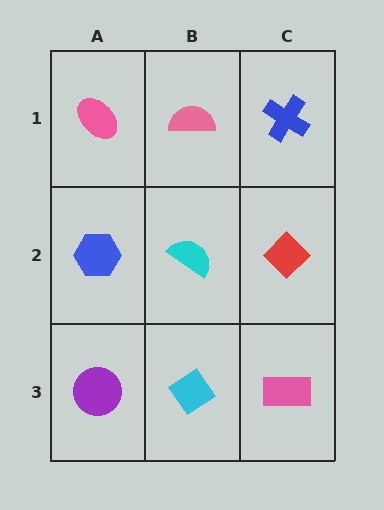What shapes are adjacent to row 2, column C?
A blue cross (row 1, column C), a pink rectangle (row 3, column C), a cyan semicircle (row 2, column B).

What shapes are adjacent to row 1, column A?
A blue hexagon (row 2, column A), a pink semicircle (row 1, column B).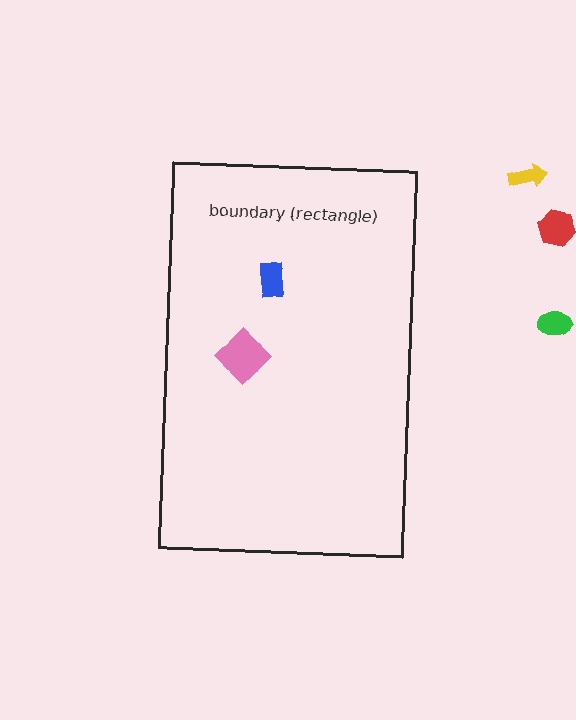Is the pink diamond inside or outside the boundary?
Inside.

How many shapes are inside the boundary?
2 inside, 3 outside.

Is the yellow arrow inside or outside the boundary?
Outside.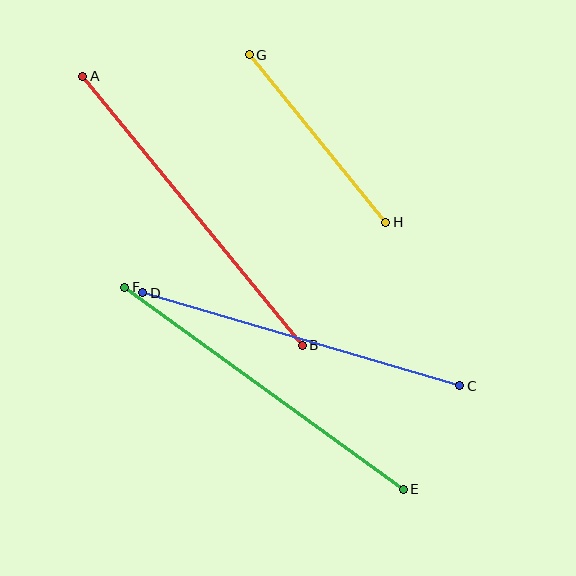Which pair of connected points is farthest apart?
Points A and B are farthest apart.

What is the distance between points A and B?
The distance is approximately 347 pixels.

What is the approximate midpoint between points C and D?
The midpoint is at approximately (301, 339) pixels.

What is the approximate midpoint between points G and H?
The midpoint is at approximately (318, 139) pixels.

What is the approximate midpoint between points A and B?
The midpoint is at approximately (193, 211) pixels.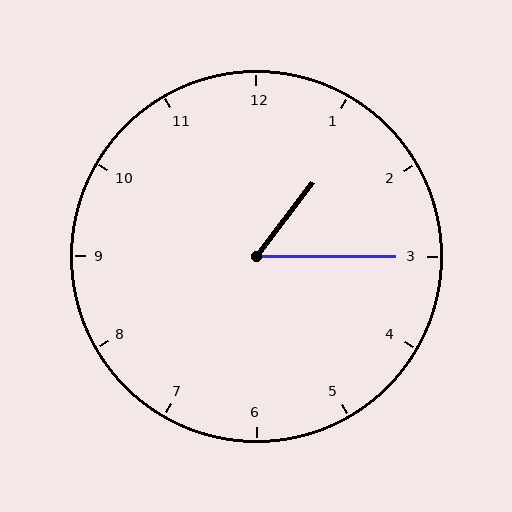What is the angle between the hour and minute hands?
Approximately 52 degrees.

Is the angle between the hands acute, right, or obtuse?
It is acute.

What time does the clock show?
1:15.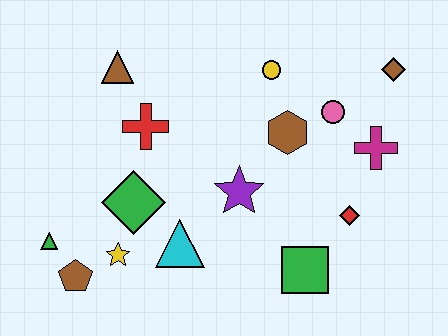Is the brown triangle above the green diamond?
Yes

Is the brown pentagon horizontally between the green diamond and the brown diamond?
No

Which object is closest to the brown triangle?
The red cross is closest to the brown triangle.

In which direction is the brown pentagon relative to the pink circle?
The brown pentagon is to the left of the pink circle.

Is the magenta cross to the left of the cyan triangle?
No